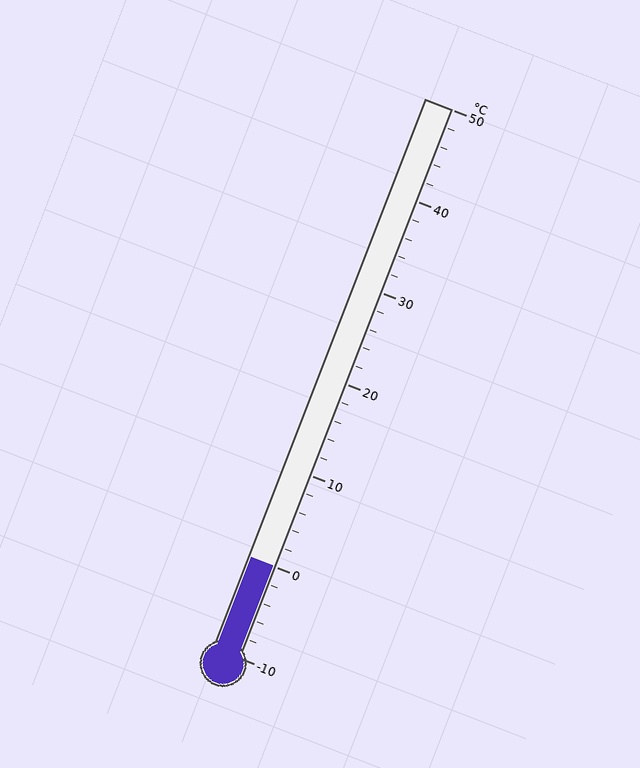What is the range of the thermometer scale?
The thermometer scale ranges from -10°C to 50°C.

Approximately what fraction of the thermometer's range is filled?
The thermometer is filled to approximately 15% of its range.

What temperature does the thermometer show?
The thermometer shows approximately 0°C.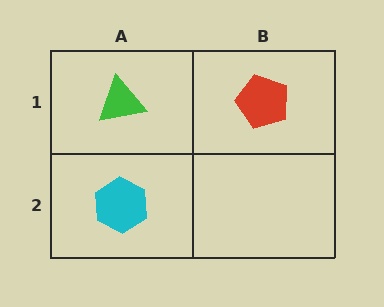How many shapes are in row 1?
2 shapes.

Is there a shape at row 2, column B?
No, that cell is empty.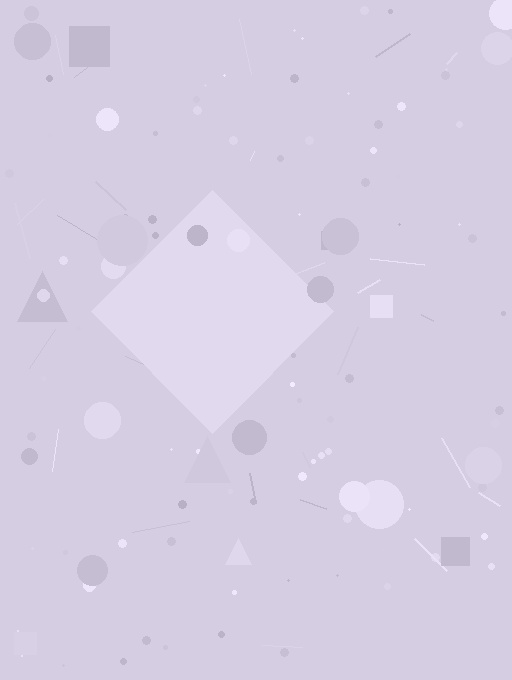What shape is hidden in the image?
A diamond is hidden in the image.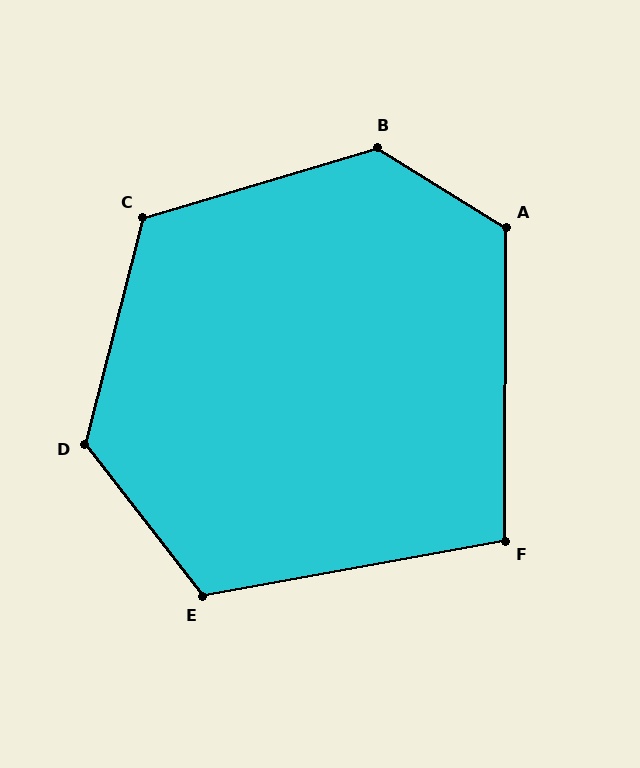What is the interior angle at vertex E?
Approximately 117 degrees (obtuse).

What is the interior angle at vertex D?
Approximately 128 degrees (obtuse).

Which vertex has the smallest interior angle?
F, at approximately 101 degrees.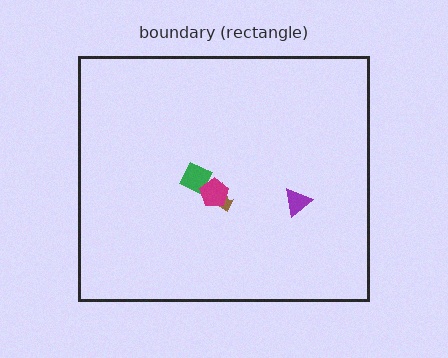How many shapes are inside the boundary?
4 inside, 0 outside.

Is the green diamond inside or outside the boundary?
Inside.